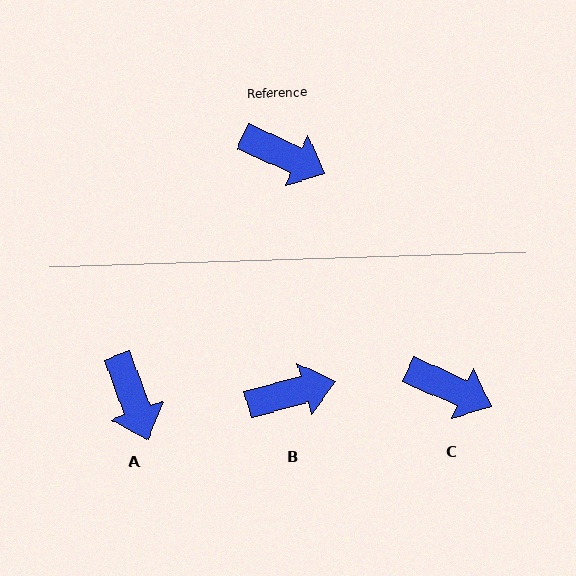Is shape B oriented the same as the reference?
No, it is off by about 39 degrees.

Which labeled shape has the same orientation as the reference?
C.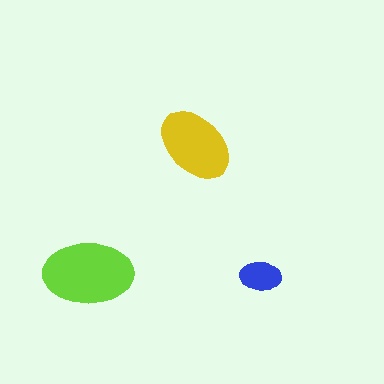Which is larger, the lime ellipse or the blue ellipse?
The lime one.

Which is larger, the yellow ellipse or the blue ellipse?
The yellow one.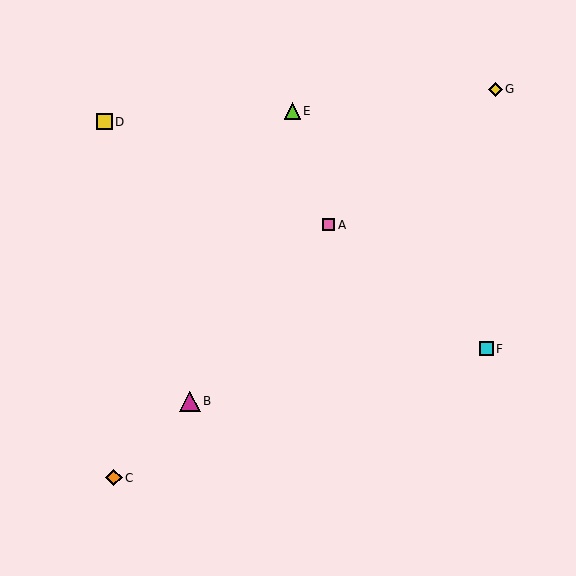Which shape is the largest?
The magenta triangle (labeled B) is the largest.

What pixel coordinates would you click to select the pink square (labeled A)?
Click at (329, 225) to select the pink square A.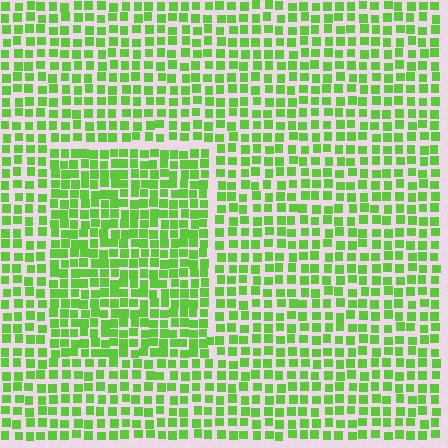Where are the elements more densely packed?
The elements are more densely packed inside the rectangle boundary.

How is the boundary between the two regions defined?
The boundary is defined by a change in element density (approximately 1.4x ratio). All elements are the same color, size, and shape.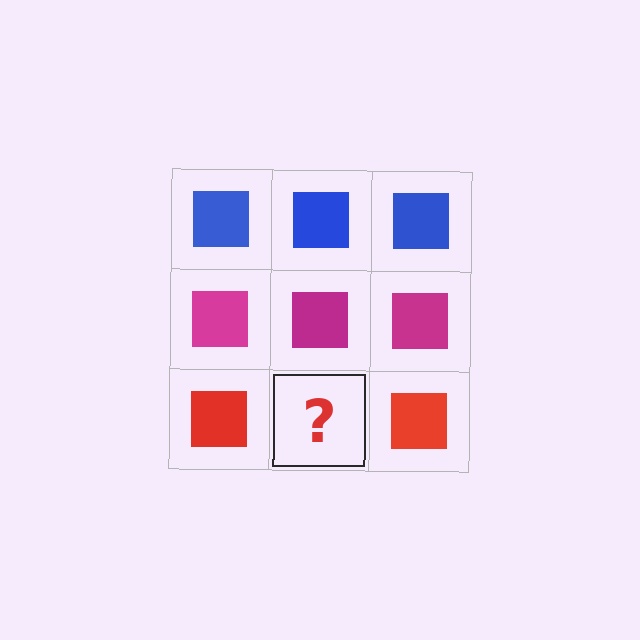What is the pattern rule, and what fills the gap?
The rule is that each row has a consistent color. The gap should be filled with a red square.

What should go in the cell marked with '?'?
The missing cell should contain a red square.